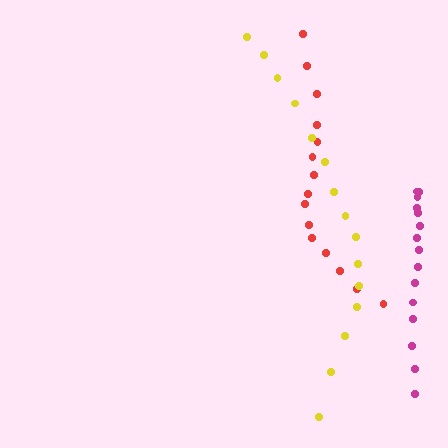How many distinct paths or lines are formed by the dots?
There are 3 distinct paths.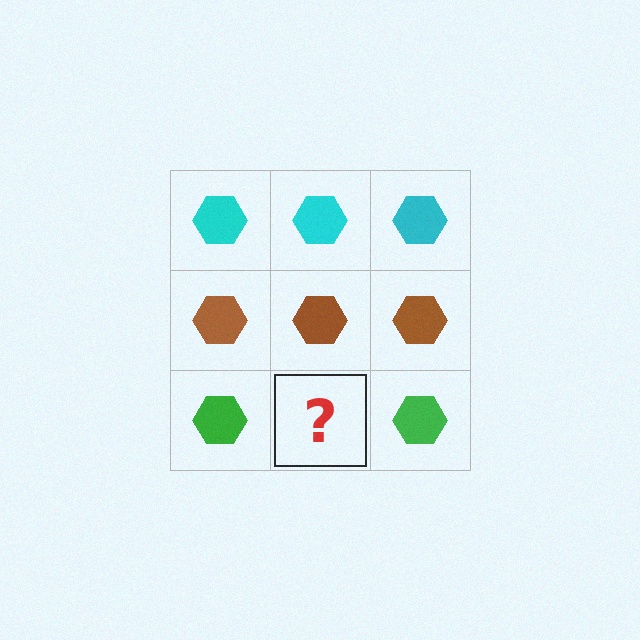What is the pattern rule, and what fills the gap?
The rule is that each row has a consistent color. The gap should be filled with a green hexagon.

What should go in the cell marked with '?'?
The missing cell should contain a green hexagon.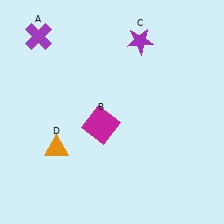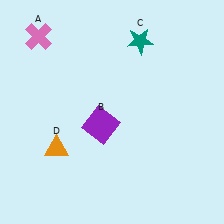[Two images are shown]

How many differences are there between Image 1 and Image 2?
There are 3 differences between the two images.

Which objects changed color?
A changed from purple to pink. B changed from magenta to purple. C changed from purple to teal.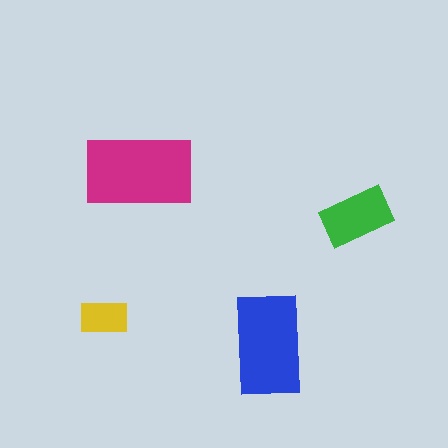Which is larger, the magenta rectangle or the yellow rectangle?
The magenta one.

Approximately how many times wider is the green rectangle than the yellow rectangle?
About 1.5 times wider.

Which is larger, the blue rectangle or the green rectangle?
The blue one.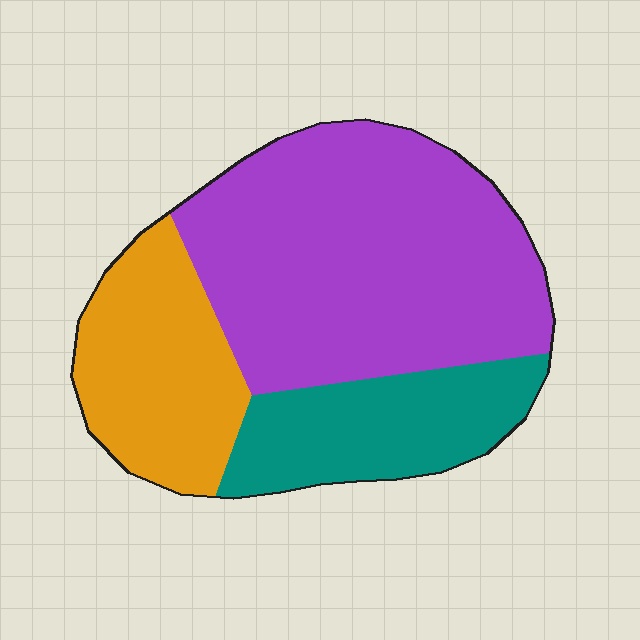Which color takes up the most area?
Purple, at roughly 55%.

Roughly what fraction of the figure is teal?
Teal takes up between a sixth and a third of the figure.